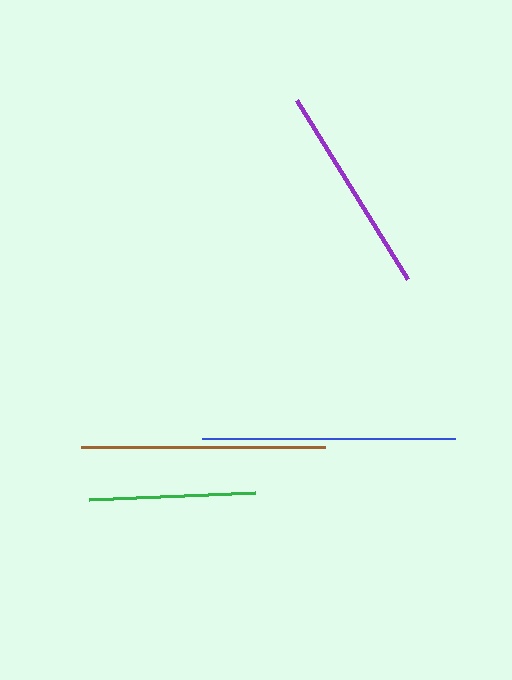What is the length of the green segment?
The green segment is approximately 165 pixels long.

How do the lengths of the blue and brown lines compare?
The blue and brown lines are approximately the same length.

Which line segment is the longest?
The blue line is the longest at approximately 253 pixels.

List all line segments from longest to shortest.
From longest to shortest: blue, brown, purple, green.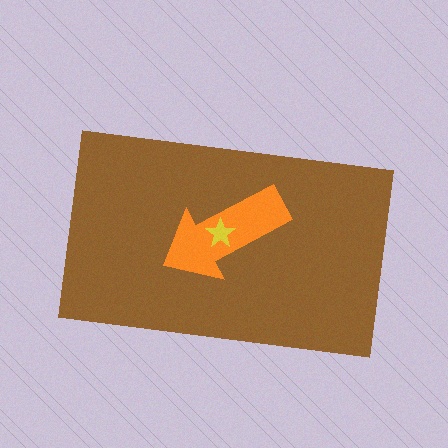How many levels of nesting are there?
3.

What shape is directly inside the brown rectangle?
The orange arrow.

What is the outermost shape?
The brown rectangle.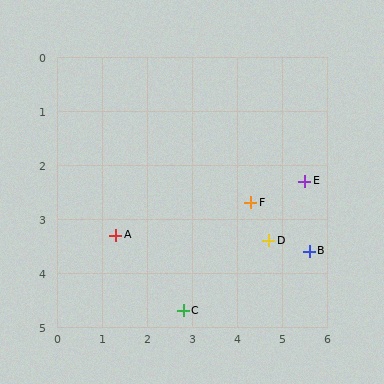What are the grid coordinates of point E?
Point E is at approximately (5.5, 2.3).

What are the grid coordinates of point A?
Point A is at approximately (1.3, 3.3).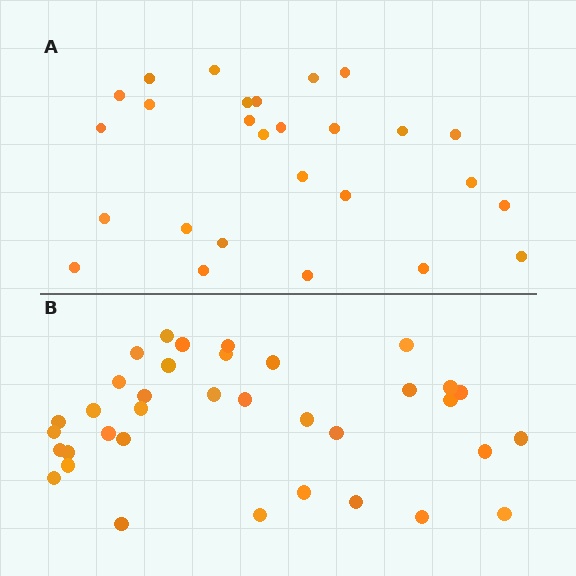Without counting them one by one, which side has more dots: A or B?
Region B (the bottom region) has more dots.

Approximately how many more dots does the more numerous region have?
Region B has roughly 8 or so more dots than region A.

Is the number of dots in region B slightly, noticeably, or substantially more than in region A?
Region B has noticeably more, but not dramatically so. The ratio is roughly 1.3 to 1.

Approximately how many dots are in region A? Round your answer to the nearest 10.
About 30 dots. (The exact count is 27, which rounds to 30.)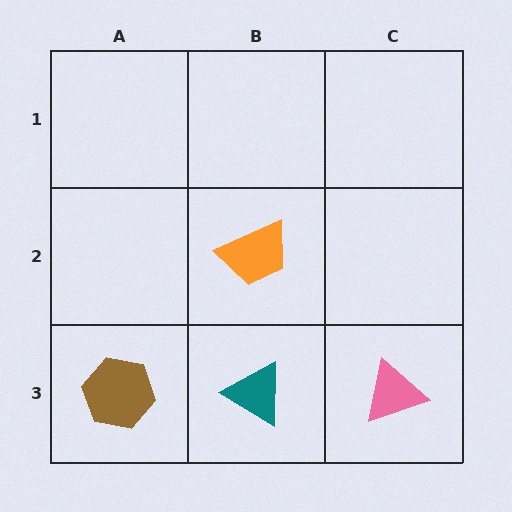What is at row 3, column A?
A brown hexagon.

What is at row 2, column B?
An orange trapezoid.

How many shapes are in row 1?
0 shapes.